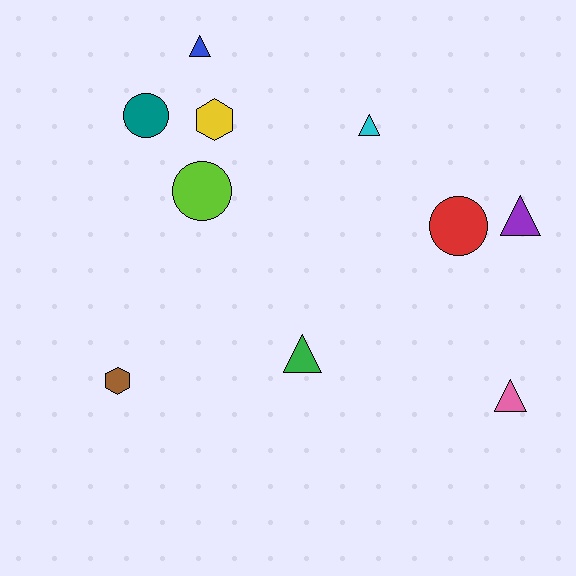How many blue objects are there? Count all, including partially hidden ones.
There is 1 blue object.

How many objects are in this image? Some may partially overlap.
There are 10 objects.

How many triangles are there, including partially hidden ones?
There are 5 triangles.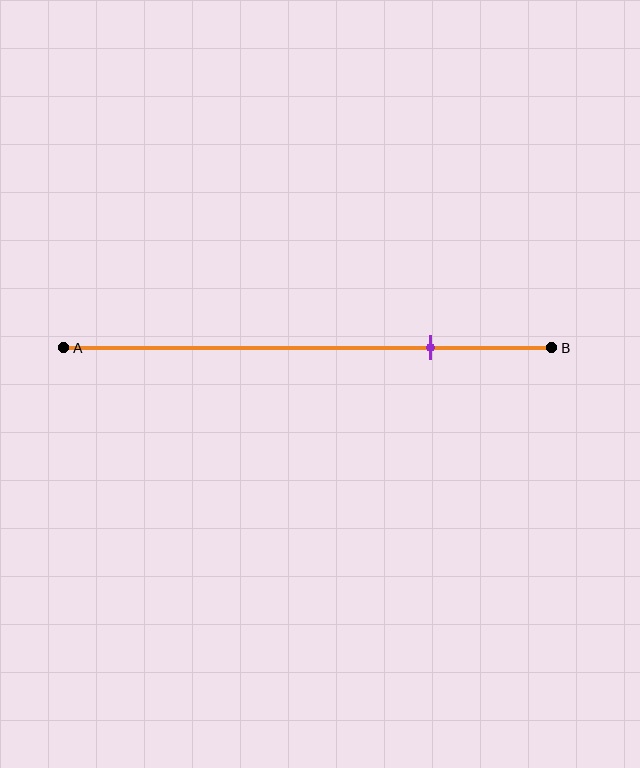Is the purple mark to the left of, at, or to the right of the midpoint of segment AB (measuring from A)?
The purple mark is to the right of the midpoint of segment AB.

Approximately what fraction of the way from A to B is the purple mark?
The purple mark is approximately 75% of the way from A to B.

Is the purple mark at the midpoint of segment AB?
No, the mark is at about 75% from A, not at the 50% midpoint.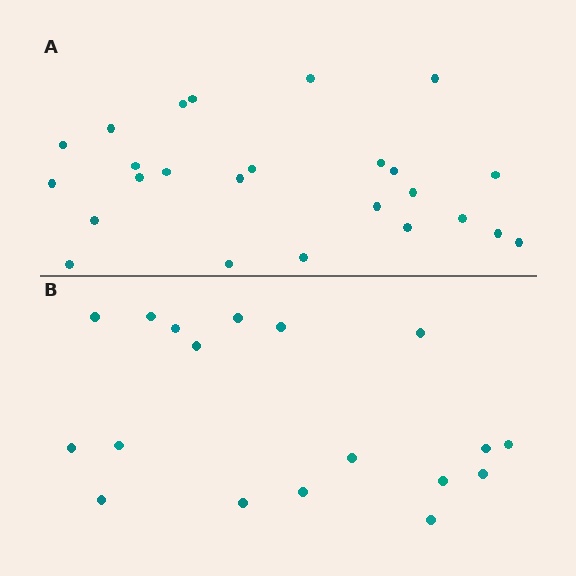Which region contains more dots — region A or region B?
Region A (the top region) has more dots.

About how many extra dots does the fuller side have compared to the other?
Region A has roughly 8 or so more dots than region B.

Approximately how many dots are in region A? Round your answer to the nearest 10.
About 20 dots. (The exact count is 25, which rounds to 20.)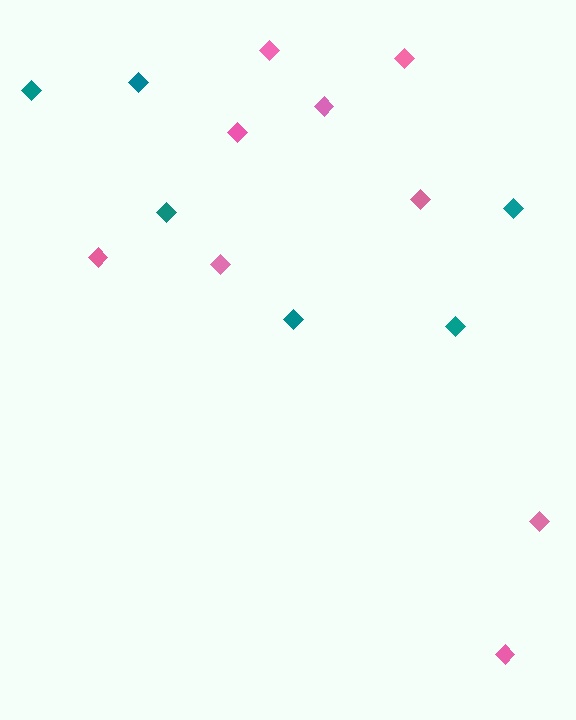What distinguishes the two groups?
There are 2 groups: one group of pink diamonds (9) and one group of teal diamonds (6).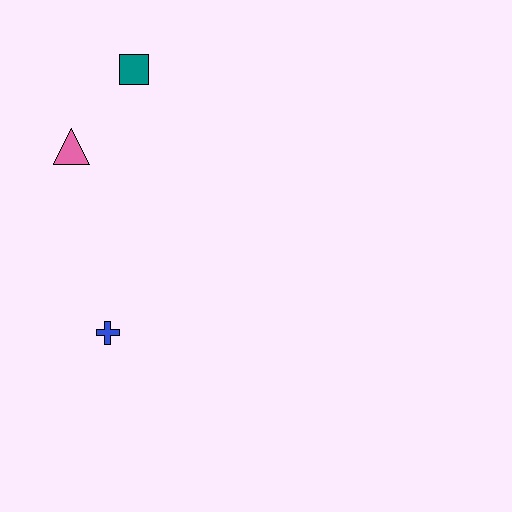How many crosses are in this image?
There is 1 cross.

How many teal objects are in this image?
There is 1 teal object.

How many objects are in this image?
There are 3 objects.